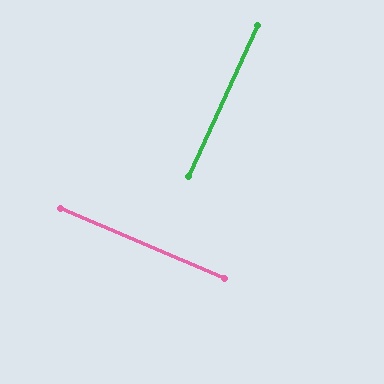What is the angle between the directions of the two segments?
Approximately 88 degrees.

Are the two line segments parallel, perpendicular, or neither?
Perpendicular — they meet at approximately 88°.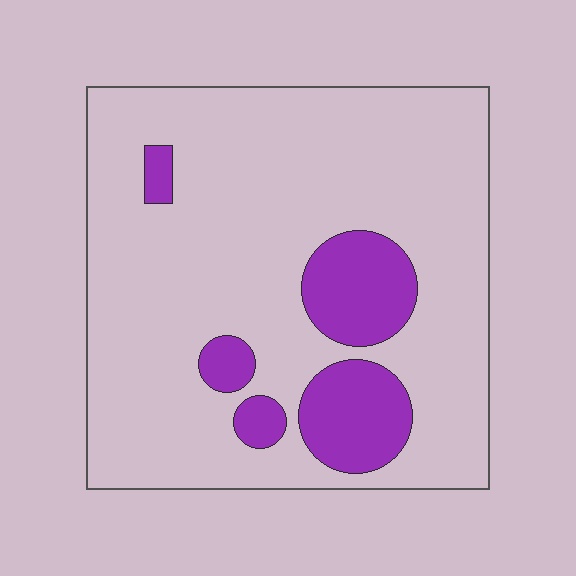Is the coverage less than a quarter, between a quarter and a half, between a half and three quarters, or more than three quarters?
Less than a quarter.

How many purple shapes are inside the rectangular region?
5.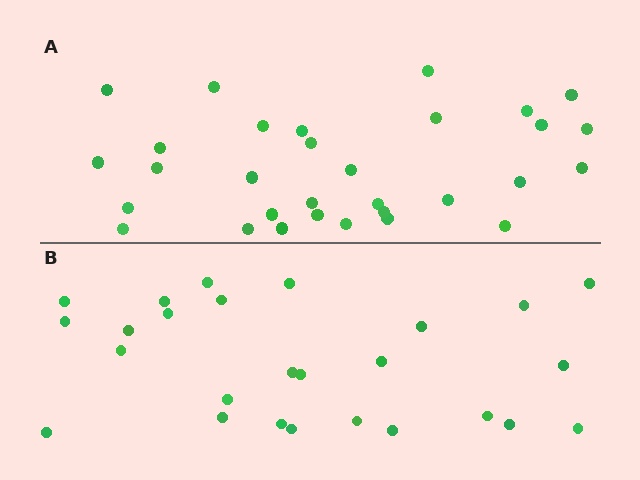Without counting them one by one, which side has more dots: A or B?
Region A (the top region) has more dots.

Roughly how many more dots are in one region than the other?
Region A has about 5 more dots than region B.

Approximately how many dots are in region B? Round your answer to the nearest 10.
About 30 dots. (The exact count is 26, which rounds to 30.)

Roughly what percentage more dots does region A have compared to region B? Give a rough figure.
About 20% more.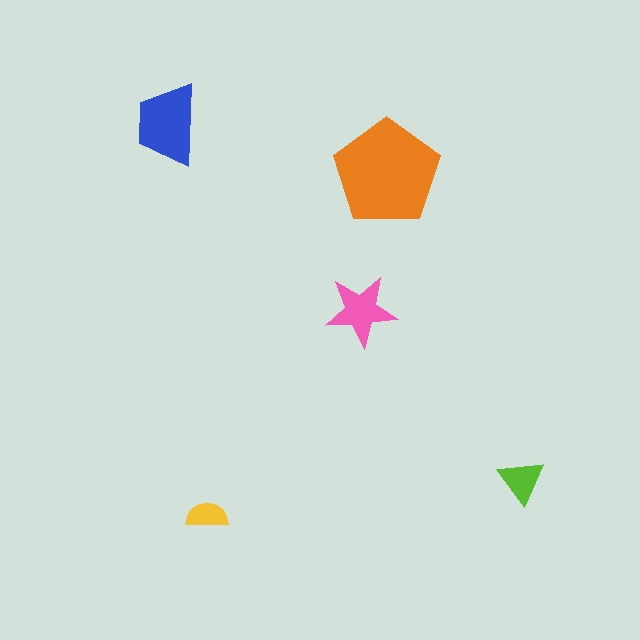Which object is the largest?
The orange pentagon.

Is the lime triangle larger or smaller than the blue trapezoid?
Smaller.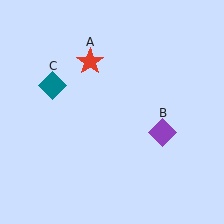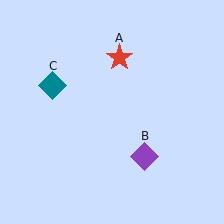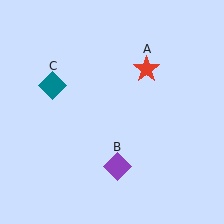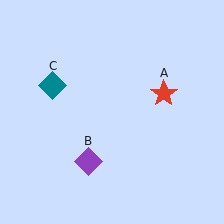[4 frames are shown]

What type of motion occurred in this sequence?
The red star (object A), purple diamond (object B) rotated clockwise around the center of the scene.